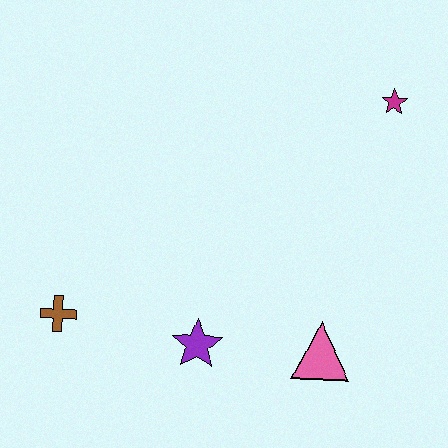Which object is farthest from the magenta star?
The brown cross is farthest from the magenta star.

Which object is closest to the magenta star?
The pink triangle is closest to the magenta star.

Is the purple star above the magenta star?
No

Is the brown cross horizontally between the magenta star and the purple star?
No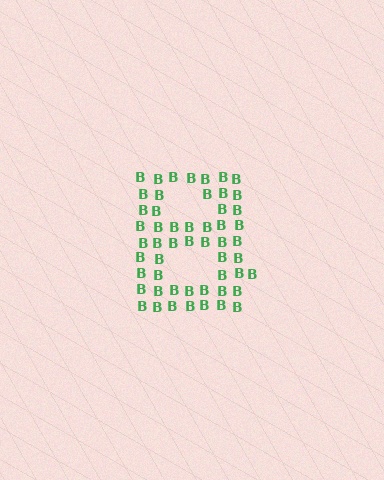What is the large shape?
The large shape is the letter B.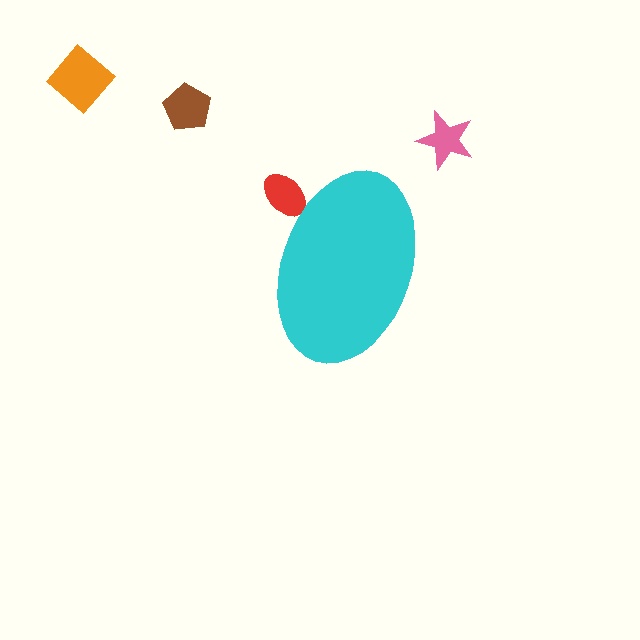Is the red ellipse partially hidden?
Yes, the red ellipse is partially hidden behind the cyan ellipse.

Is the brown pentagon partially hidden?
No, the brown pentagon is fully visible.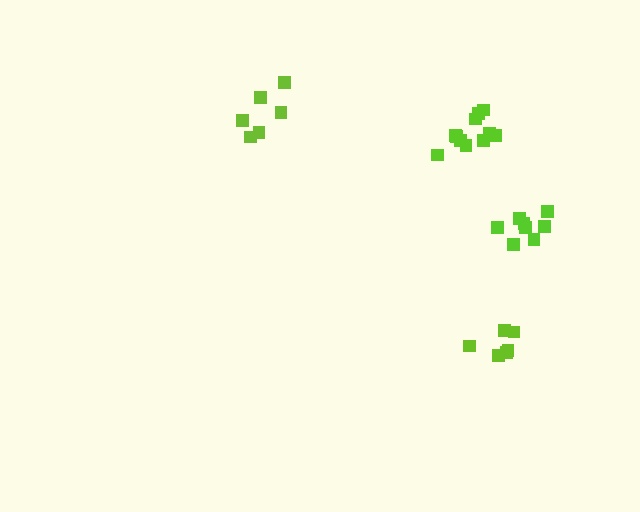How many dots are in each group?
Group 1: 11 dots, Group 2: 6 dots, Group 3: 6 dots, Group 4: 8 dots (31 total).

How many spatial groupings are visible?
There are 4 spatial groupings.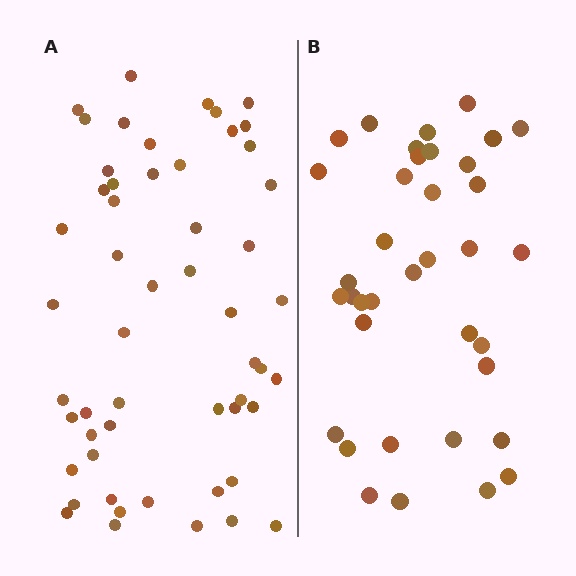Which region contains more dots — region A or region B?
Region A (the left region) has more dots.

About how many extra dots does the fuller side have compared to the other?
Region A has approximately 15 more dots than region B.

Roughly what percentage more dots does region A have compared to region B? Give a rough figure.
About 45% more.